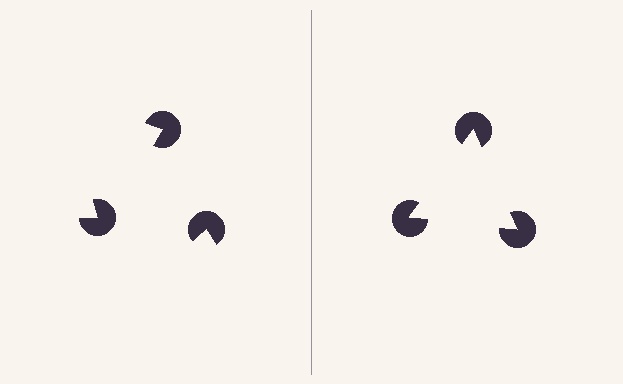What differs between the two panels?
The pac-man discs are positioned identically on both sides; only the wedge orientations differ. On the right they align to a triangle; on the left they are misaligned.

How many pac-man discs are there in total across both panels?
6 — 3 on each side.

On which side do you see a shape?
An illusory triangle appears on the right side. On the left side the wedge cuts are rotated, so no coherent shape forms.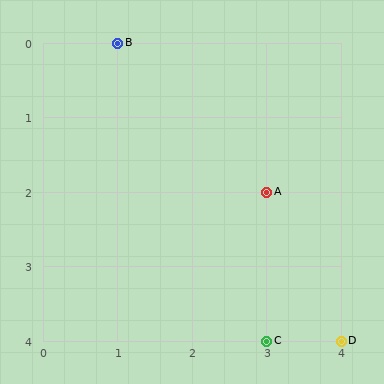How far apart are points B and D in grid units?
Points B and D are 3 columns and 4 rows apart (about 5.0 grid units diagonally).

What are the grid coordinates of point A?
Point A is at grid coordinates (3, 2).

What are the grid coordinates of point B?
Point B is at grid coordinates (1, 0).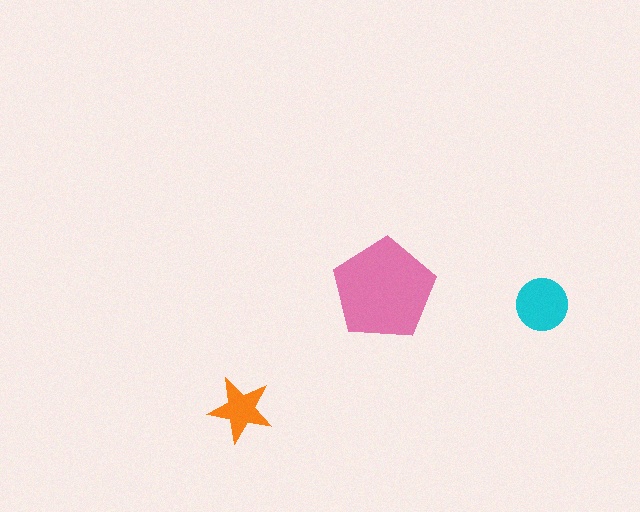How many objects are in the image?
There are 3 objects in the image.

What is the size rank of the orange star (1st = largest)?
3rd.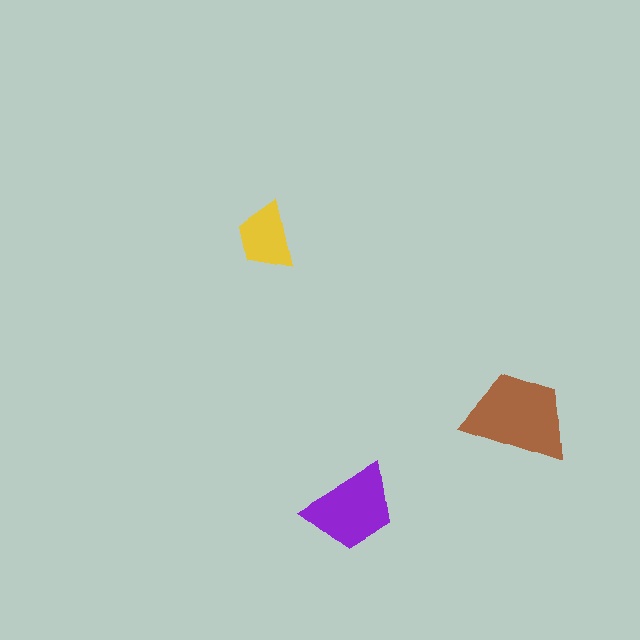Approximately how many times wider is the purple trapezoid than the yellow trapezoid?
About 1.5 times wider.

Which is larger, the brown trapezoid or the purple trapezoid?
The brown one.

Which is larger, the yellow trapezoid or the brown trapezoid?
The brown one.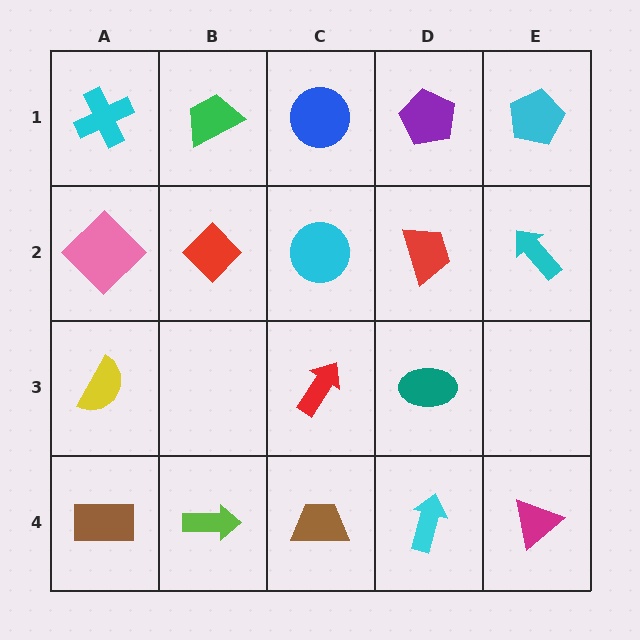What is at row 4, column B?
A lime arrow.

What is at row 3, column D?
A teal ellipse.